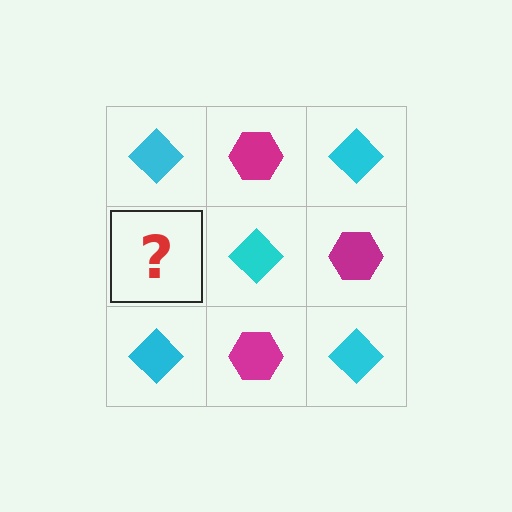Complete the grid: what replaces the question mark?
The question mark should be replaced with a magenta hexagon.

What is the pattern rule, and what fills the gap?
The rule is that it alternates cyan diamond and magenta hexagon in a checkerboard pattern. The gap should be filled with a magenta hexagon.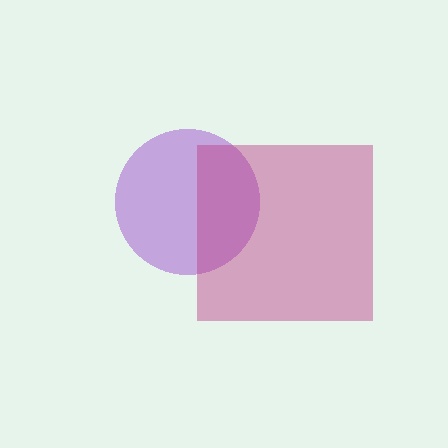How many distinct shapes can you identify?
There are 2 distinct shapes: a purple circle, a magenta square.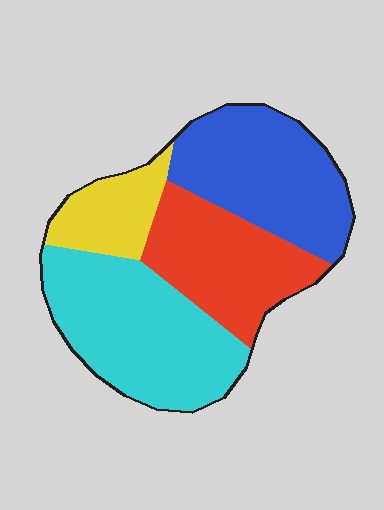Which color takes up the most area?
Cyan, at roughly 35%.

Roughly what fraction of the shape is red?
Red covers roughly 25% of the shape.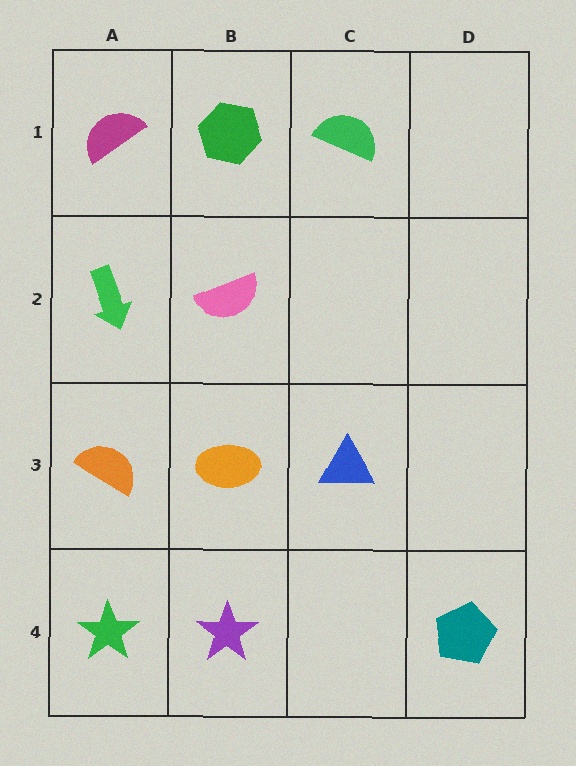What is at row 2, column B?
A pink semicircle.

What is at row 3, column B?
An orange ellipse.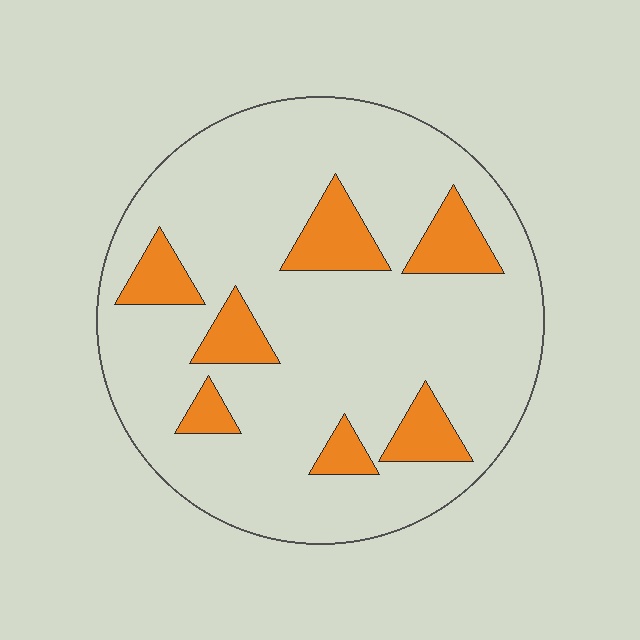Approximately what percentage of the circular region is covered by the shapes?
Approximately 15%.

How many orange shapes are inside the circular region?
7.